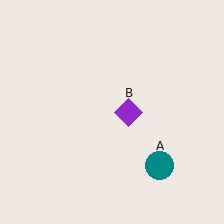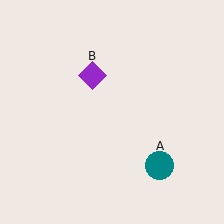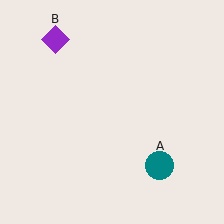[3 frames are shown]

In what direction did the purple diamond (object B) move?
The purple diamond (object B) moved up and to the left.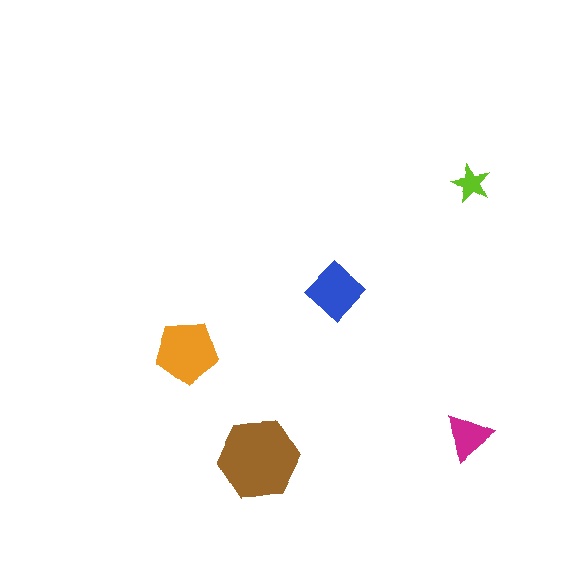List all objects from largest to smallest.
The brown hexagon, the orange pentagon, the blue diamond, the magenta triangle, the lime star.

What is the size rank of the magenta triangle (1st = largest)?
4th.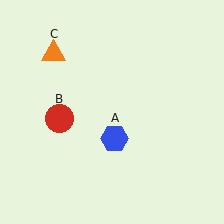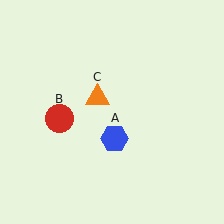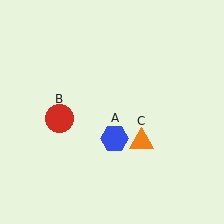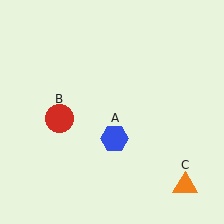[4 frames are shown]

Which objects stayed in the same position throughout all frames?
Blue hexagon (object A) and red circle (object B) remained stationary.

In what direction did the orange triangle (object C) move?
The orange triangle (object C) moved down and to the right.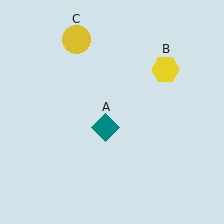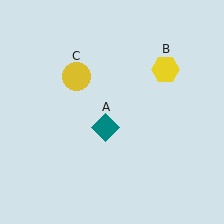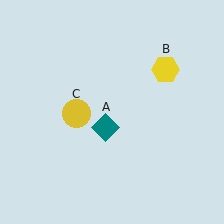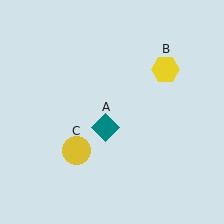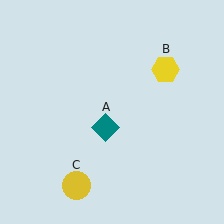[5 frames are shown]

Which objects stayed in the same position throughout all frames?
Teal diamond (object A) and yellow hexagon (object B) remained stationary.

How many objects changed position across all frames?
1 object changed position: yellow circle (object C).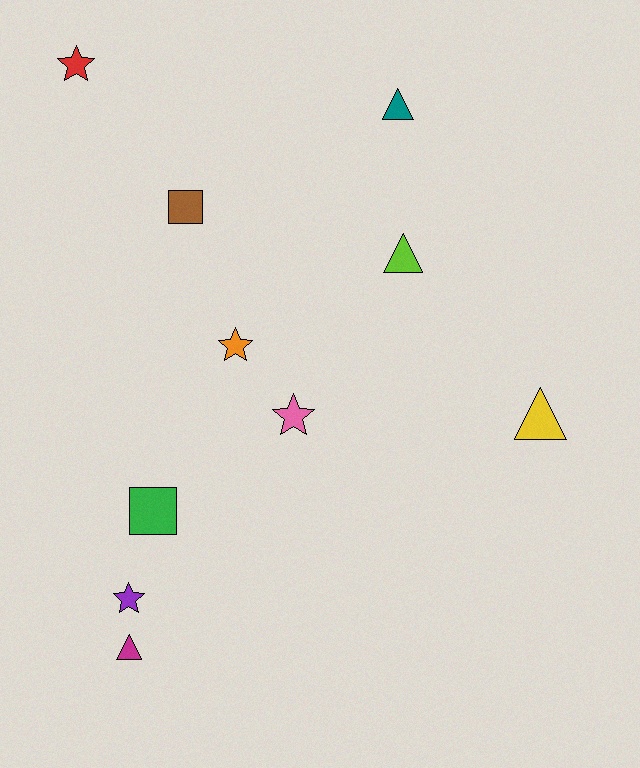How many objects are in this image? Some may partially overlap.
There are 10 objects.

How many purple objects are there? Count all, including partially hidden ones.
There is 1 purple object.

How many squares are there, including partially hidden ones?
There are 2 squares.